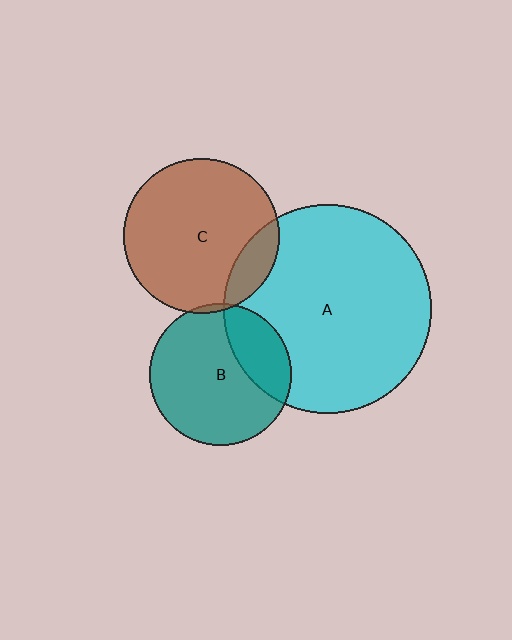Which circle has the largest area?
Circle A (cyan).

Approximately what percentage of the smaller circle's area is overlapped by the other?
Approximately 15%.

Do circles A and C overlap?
Yes.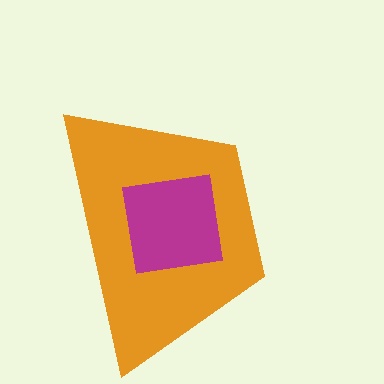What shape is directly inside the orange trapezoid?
The magenta square.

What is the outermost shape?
The orange trapezoid.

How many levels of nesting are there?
2.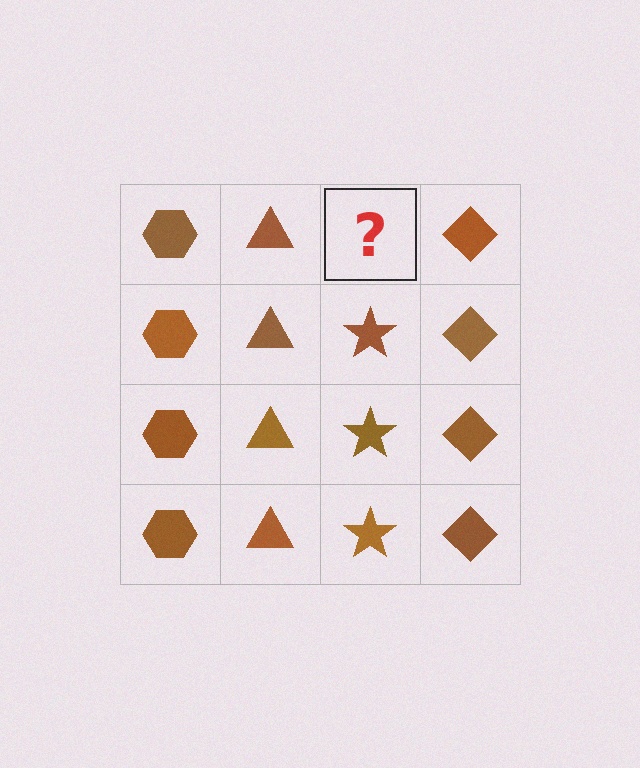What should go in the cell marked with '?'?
The missing cell should contain a brown star.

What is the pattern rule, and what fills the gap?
The rule is that each column has a consistent shape. The gap should be filled with a brown star.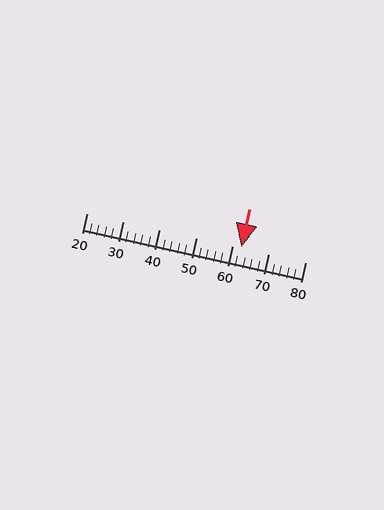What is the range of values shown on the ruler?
The ruler shows values from 20 to 80.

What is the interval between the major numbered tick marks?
The major tick marks are spaced 10 units apart.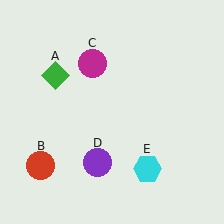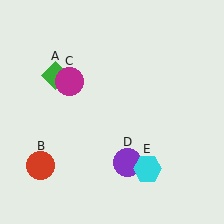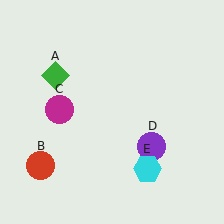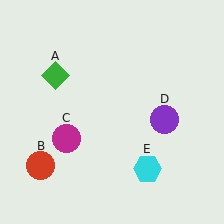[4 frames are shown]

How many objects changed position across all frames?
2 objects changed position: magenta circle (object C), purple circle (object D).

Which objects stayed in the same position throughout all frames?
Green diamond (object A) and red circle (object B) and cyan hexagon (object E) remained stationary.